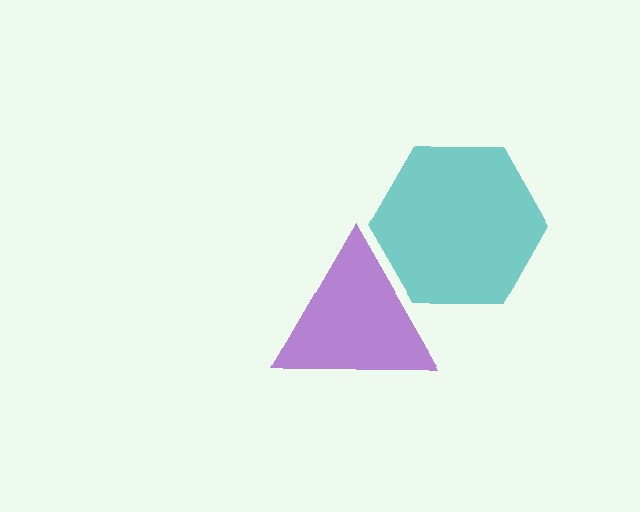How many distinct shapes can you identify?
There are 2 distinct shapes: a teal hexagon, a purple triangle.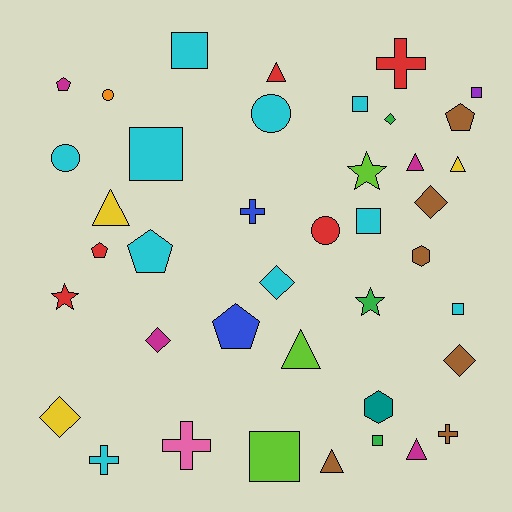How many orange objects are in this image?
There is 1 orange object.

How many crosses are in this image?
There are 5 crosses.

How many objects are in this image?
There are 40 objects.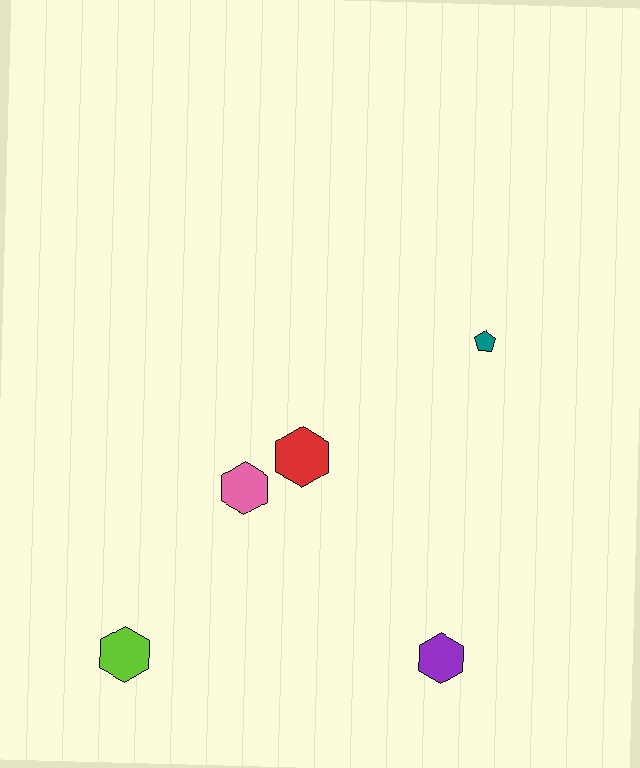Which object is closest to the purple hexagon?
The red hexagon is closest to the purple hexagon.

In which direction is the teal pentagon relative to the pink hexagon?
The teal pentagon is to the right of the pink hexagon.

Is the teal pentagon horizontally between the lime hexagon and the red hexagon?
No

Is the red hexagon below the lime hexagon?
No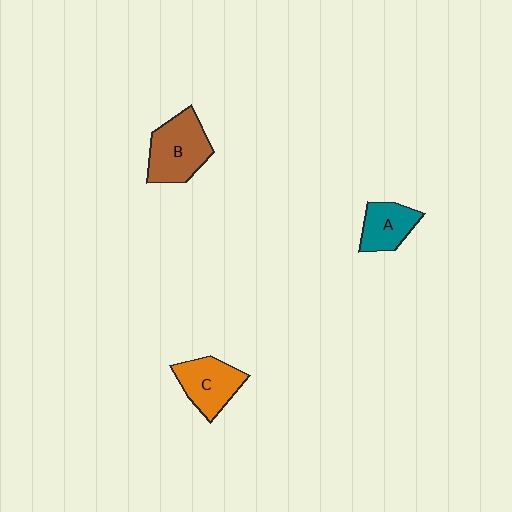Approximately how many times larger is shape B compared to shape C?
Approximately 1.2 times.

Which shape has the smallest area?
Shape A (teal).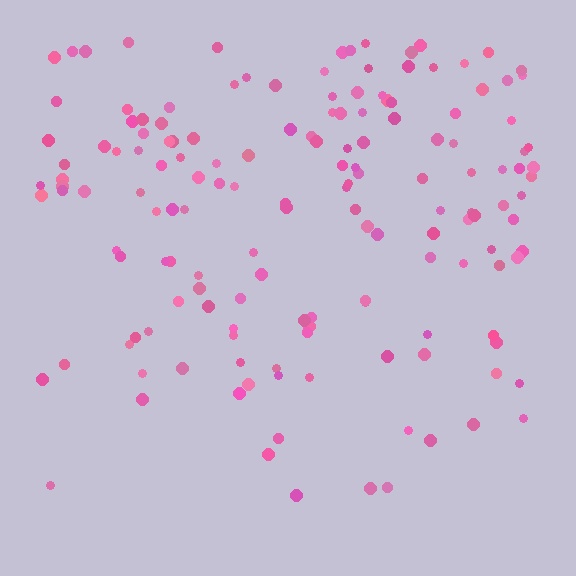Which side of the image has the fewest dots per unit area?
The bottom.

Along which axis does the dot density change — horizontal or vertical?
Vertical.